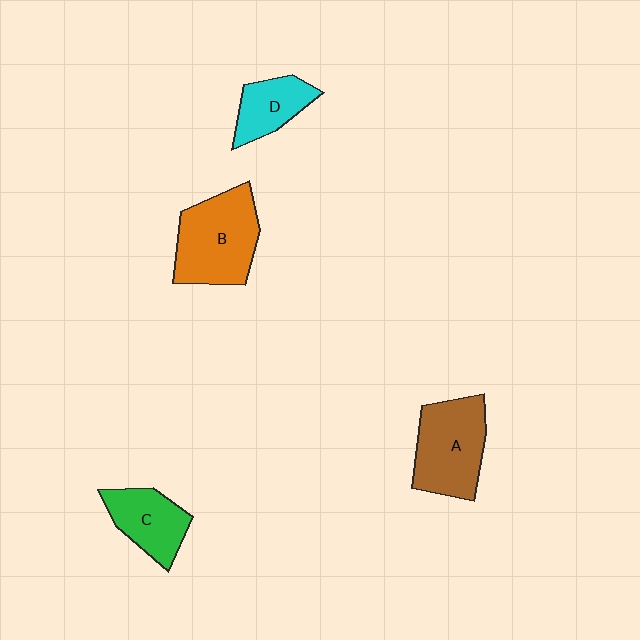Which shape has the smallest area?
Shape D (cyan).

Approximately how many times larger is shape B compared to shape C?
Approximately 1.5 times.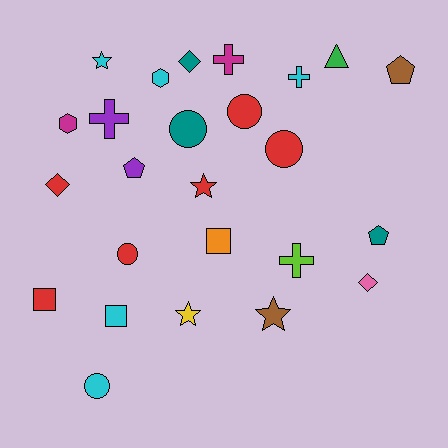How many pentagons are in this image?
There are 3 pentagons.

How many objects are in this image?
There are 25 objects.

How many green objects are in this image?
There is 1 green object.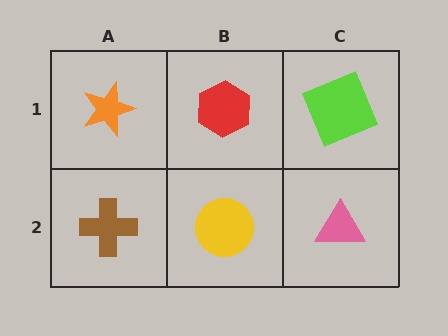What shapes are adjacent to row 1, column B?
A yellow circle (row 2, column B), an orange star (row 1, column A), a lime square (row 1, column C).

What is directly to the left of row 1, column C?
A red hexagon.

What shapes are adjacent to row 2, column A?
An orange star (row 1, column A), a yellow circle (row 2, column B).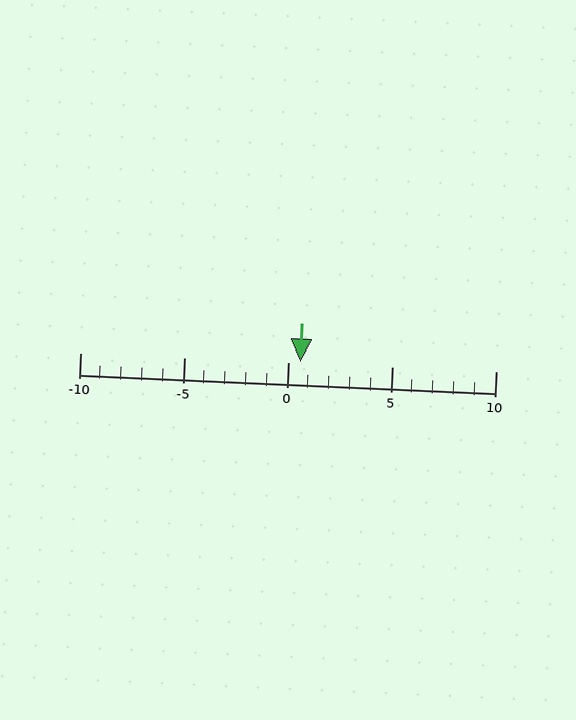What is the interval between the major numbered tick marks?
The major tick marks are spaced 5 units apart.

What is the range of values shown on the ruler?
The ruler shows values from -10 to 10.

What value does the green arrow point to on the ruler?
The green arrow points to approximately 1.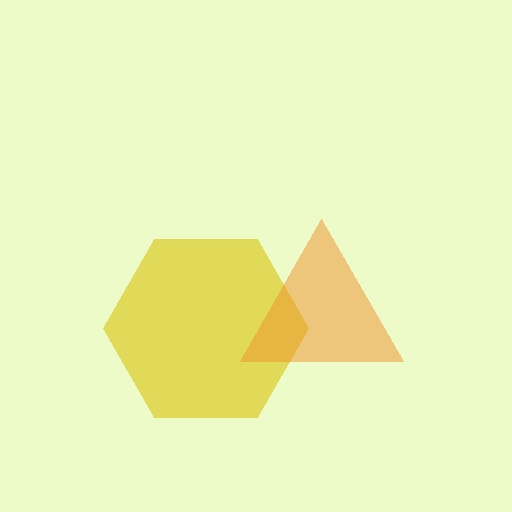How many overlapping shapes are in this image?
There are 2 overlapping shapes in the image.